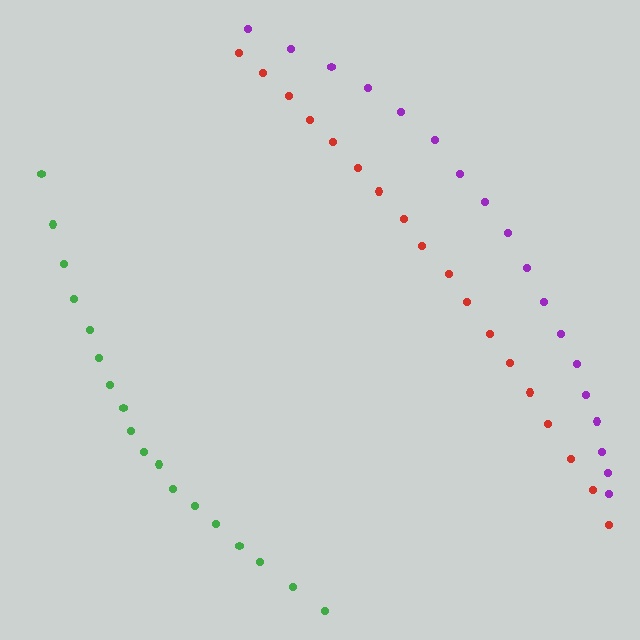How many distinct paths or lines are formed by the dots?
There are 3 distinct paths.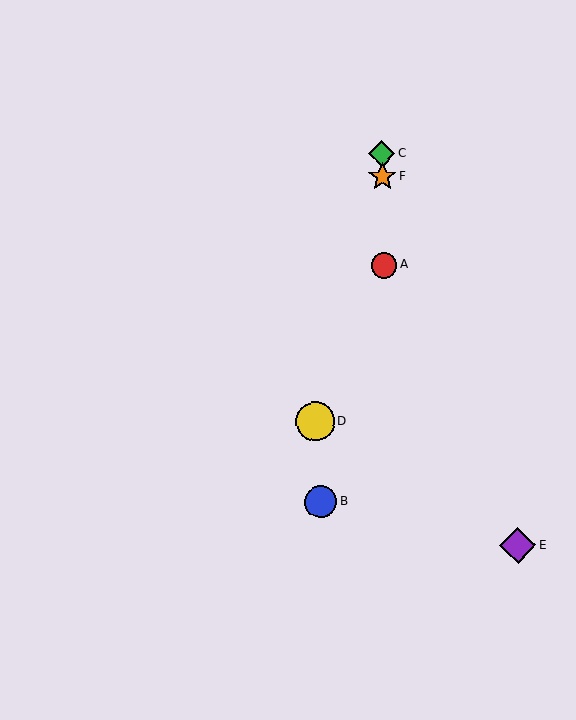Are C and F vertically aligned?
Yes, both are at x≈382.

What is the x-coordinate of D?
Object D is at x≈315.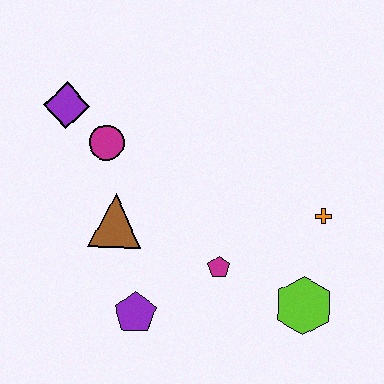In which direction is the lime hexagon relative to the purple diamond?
The lime hexagon is to the right of the purple diamond.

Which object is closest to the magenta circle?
The purple diamond is closest to the magenta circle.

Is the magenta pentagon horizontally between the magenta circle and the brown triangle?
No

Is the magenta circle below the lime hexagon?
No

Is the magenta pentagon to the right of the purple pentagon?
Yes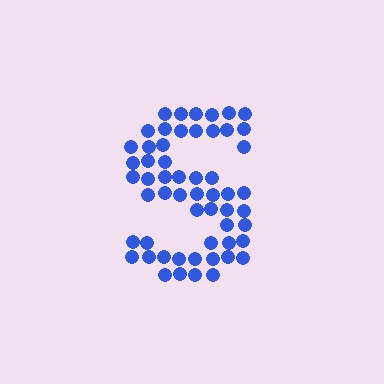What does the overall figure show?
The overall figure shows the letter S.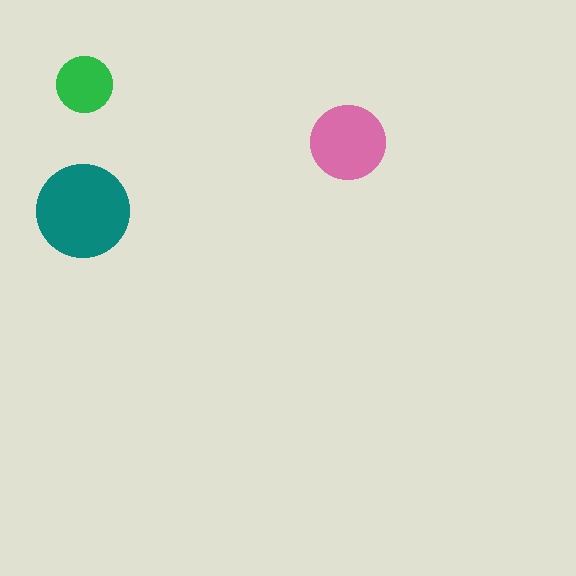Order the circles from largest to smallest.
the teal one, the pink one, the green one.